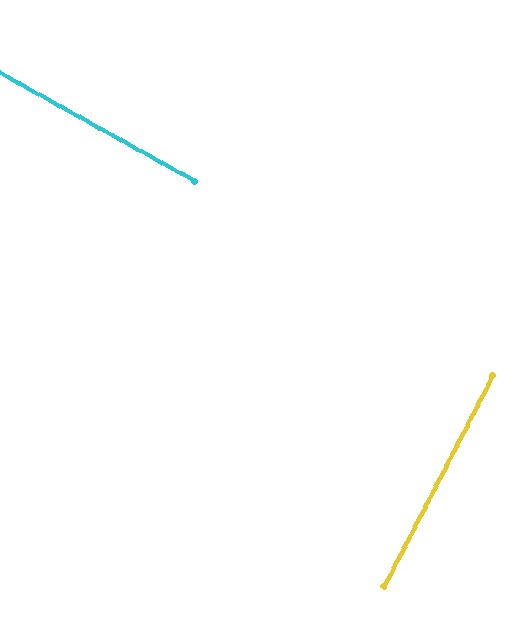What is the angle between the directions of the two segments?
Approximately 88 degrees.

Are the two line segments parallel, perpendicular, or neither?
Perpendicular — they meet at approximately 88°.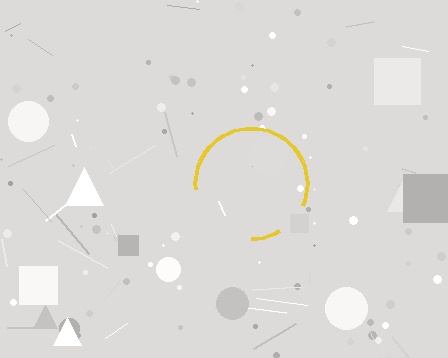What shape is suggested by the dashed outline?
The dashed outline suggests a circle.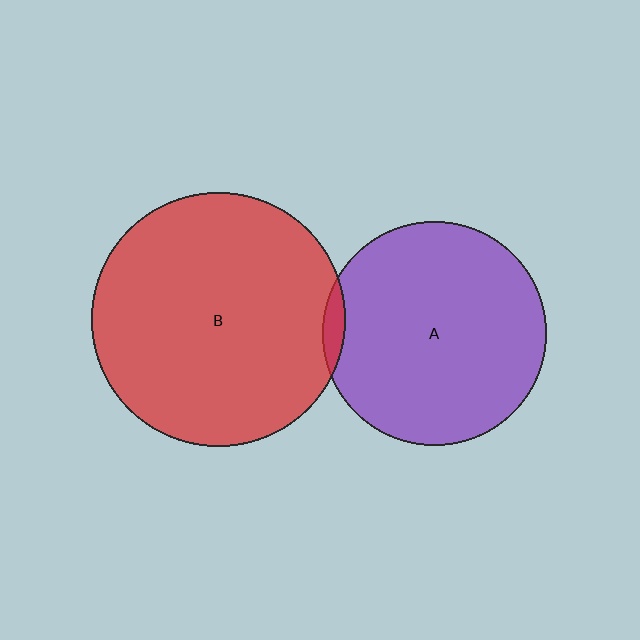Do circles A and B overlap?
Yes.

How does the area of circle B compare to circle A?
Approximately 1.3 times.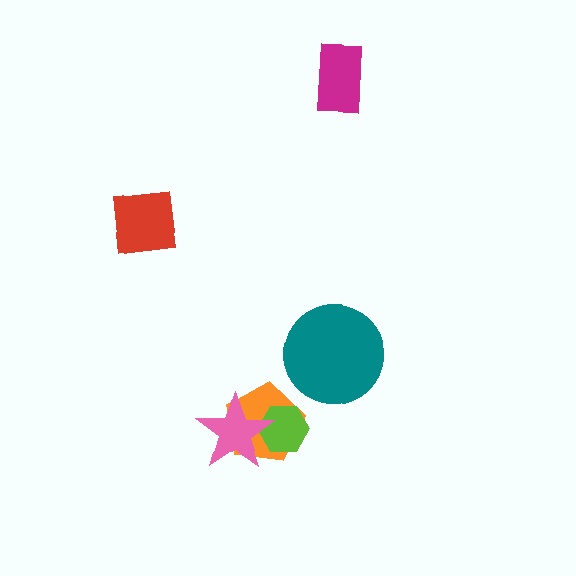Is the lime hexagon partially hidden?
Yes, it is partially covered by another shape.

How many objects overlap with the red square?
0 objects overlap with the red square.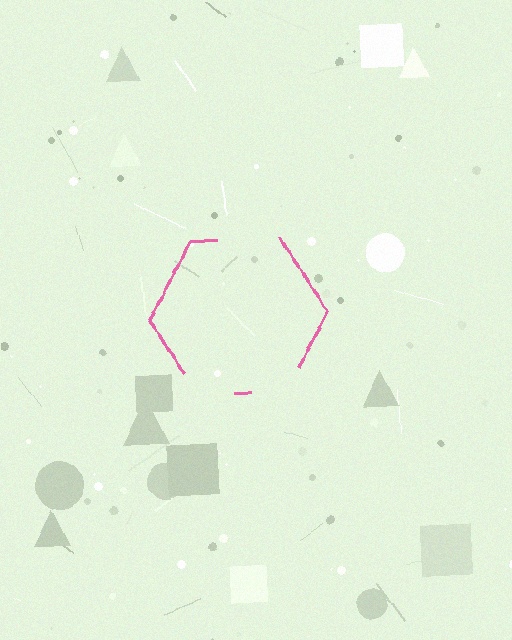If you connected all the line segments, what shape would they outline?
They would outline a hexagon.